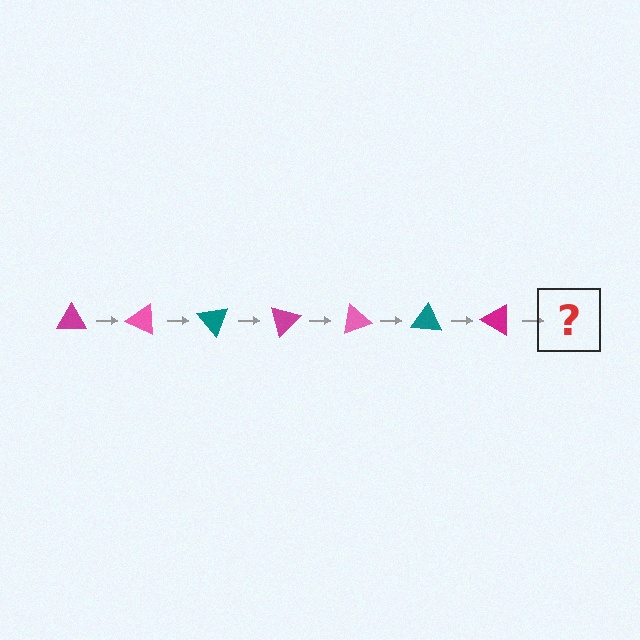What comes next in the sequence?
The next element should be a pink triangle, rotated 175 degrees from the start.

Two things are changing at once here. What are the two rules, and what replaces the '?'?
The two rules are that it rotates 25 degrees each step and the color cycles through magenta, pink, and teal. The '?' should be a pink triangle, rotated 175 degrees from the start.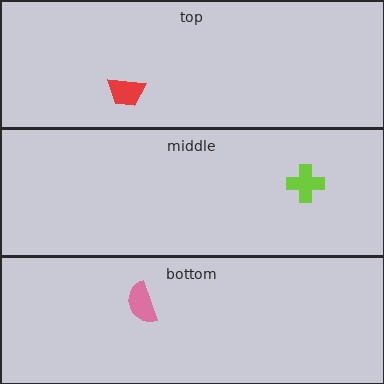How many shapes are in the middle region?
1.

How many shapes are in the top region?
1.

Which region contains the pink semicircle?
The bottom region.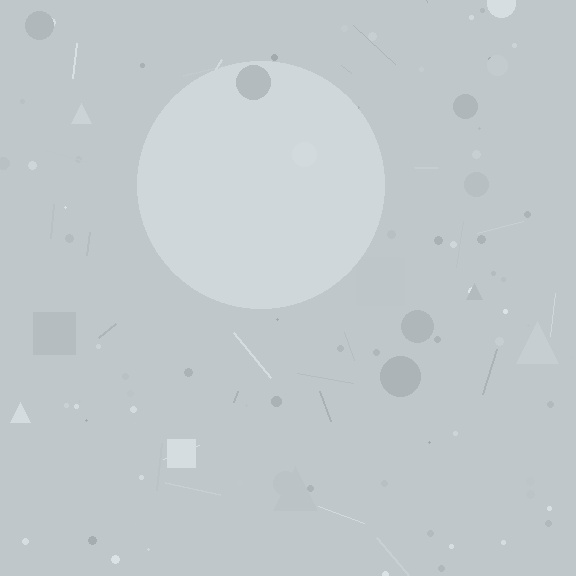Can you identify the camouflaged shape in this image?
The camouflaged shape is a circle.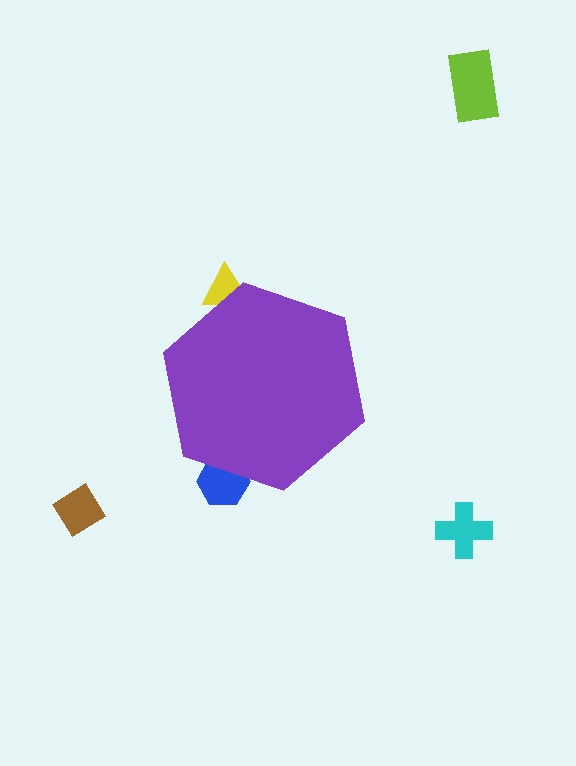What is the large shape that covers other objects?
A purple hexagon.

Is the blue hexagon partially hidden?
Yes, the blue hexagon is partially hidden behind the purple hexagon.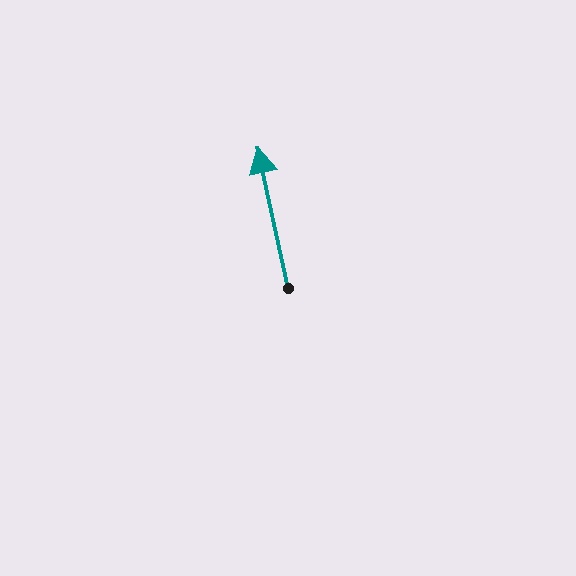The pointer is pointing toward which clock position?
Roughly 12 o'clock.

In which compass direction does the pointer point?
North.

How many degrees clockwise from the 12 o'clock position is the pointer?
Approximately 348 degrees.